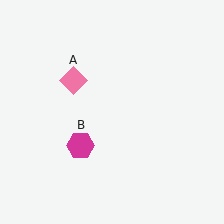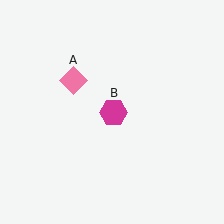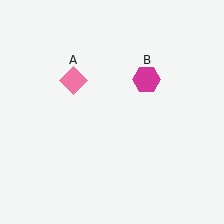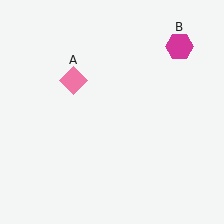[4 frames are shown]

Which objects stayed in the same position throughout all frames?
Pink diamond (object A) remained stationary.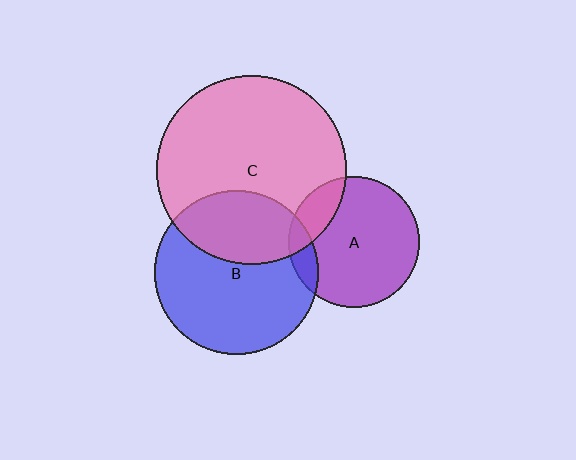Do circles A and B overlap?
Yes.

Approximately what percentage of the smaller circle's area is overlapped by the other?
Approximately 10%.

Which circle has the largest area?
Circle C (pink).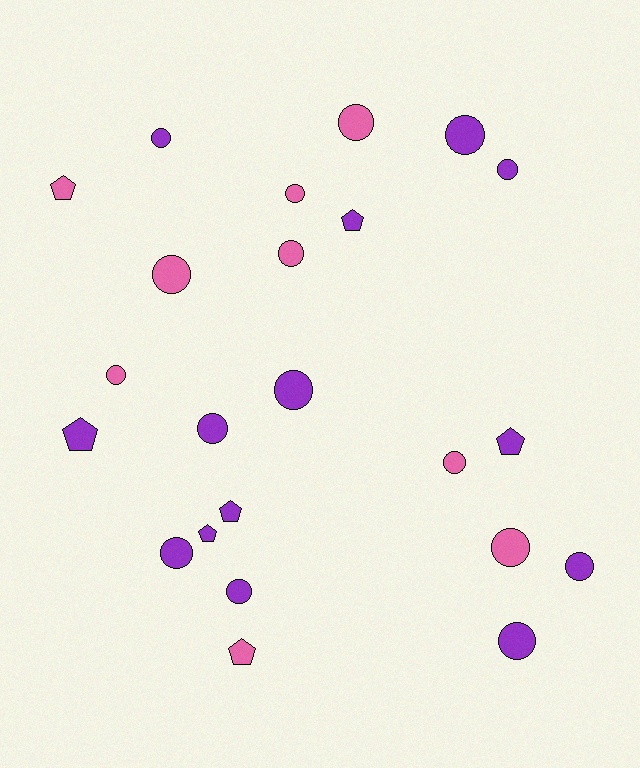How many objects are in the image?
There are 23 objects.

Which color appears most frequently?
Purple, with 14 objects.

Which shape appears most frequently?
Circle, with 16 objects.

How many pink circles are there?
There are 7 pink circles.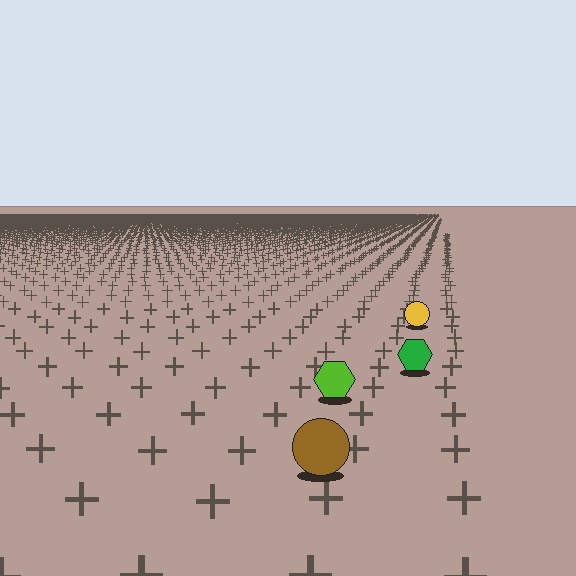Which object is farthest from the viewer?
The yellow circle is farthest from the viewer. It appears smaller and the ground texture around it is denser.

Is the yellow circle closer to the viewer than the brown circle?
No. The brown circle is closer — you can tell from the texture gradient: the ground texture is coarser near it.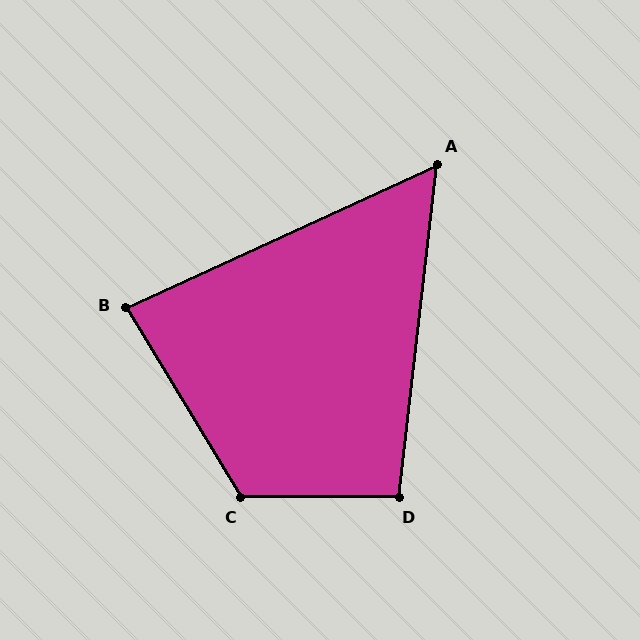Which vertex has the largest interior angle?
C, at approximately 121 degrees.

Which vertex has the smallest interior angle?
A, at approximately 59 degrees.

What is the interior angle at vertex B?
Approximately 84 degrees (acute).